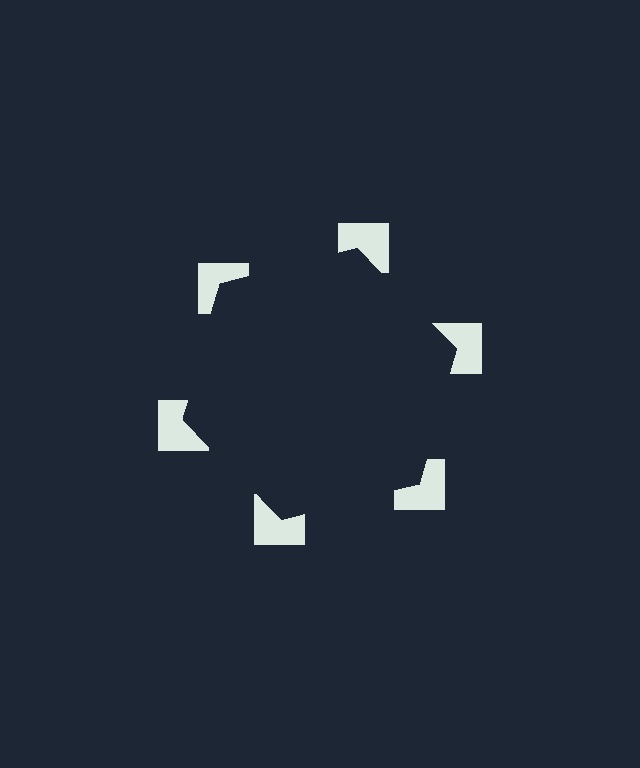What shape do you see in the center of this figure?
An illusory hexagon — its edges are inferred from the aligned wedge cuts in the notched squares, not physically drawn.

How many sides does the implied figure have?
6 sides.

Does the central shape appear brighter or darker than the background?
It typically appears slightly darker than the background, even though no actual brightness change is drawn.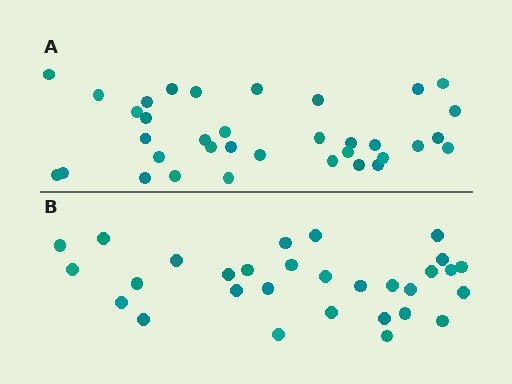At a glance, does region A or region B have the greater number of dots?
Region A (the top region) has more dots.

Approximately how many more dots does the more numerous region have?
Region A has about 5 more dots than region B.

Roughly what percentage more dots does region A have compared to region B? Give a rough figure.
About 15% more.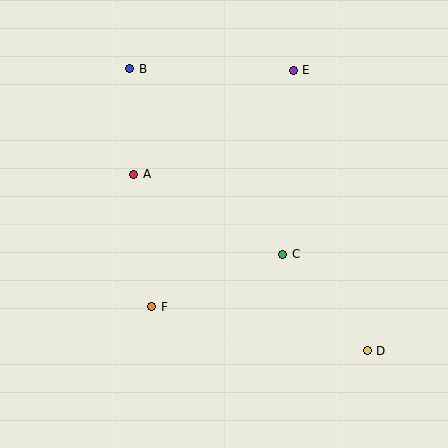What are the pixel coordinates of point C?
Point C is at (283, 254).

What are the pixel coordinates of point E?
Point E is at (293, 70).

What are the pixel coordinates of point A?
Point A is at (134, 174).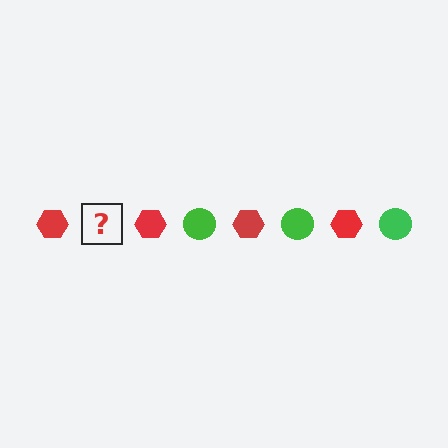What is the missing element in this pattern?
The missing element is a green circle.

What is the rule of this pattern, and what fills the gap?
The rule is that the pattern alternates between red hexagon and green circle. The gap should be filled with a green circle.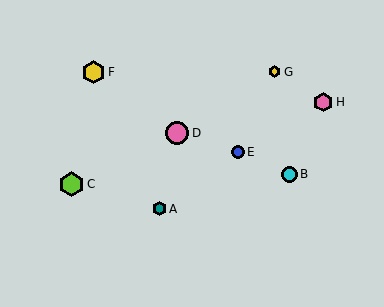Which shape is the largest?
The lime hexagon (labeled C) is the largest.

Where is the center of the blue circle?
The center of the blue circle is at (238, 152).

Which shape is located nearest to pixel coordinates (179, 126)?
The pink circle (labeled D) at (177, 133) is nearest to that location.